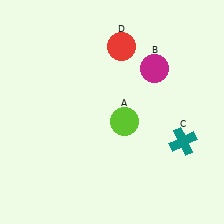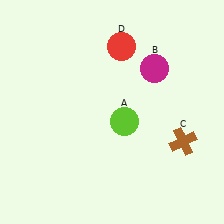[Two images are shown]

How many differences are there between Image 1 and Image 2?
There is 1 difference between the two images.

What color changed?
The cross (C) changed from teal in Image 1 to brown in Image 2.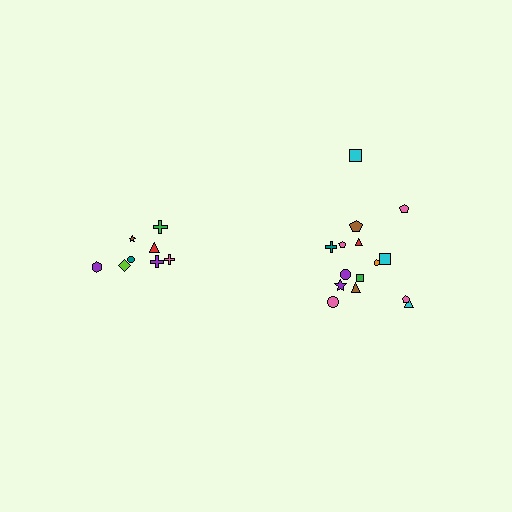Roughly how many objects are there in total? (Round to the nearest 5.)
Roughly 25 objects in total.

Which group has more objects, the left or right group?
The right group.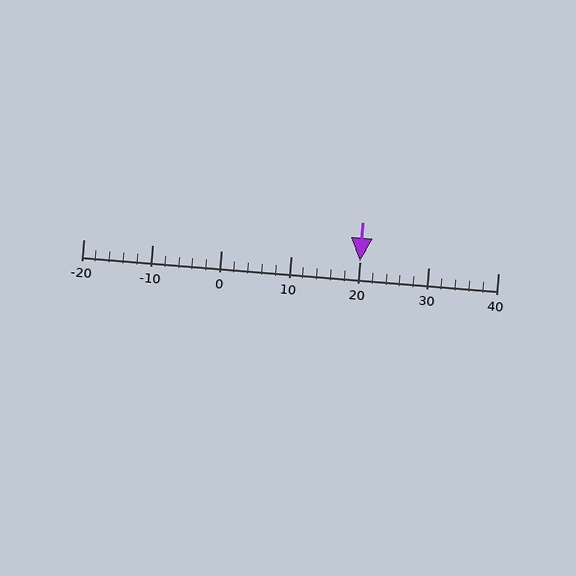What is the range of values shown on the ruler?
The ruler shows values from -20 to 40.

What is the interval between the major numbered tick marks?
The major tick marks are spaced 10 units apart.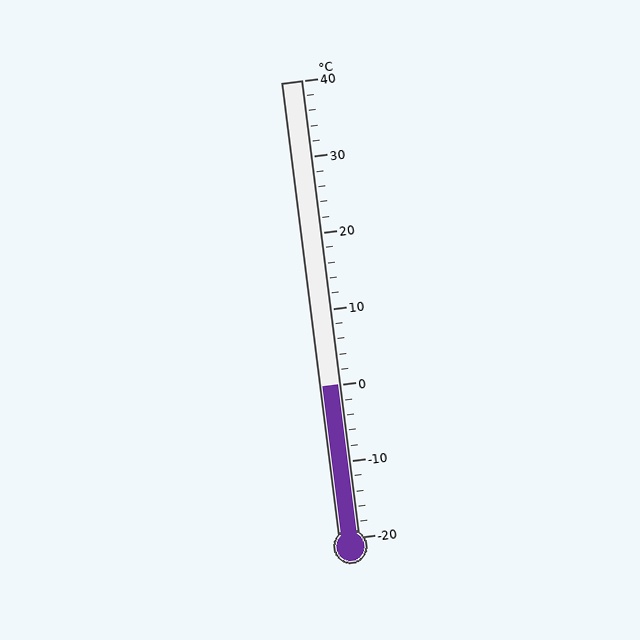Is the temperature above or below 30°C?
The temperature is below 30°C.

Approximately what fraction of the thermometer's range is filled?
The thermometer is filled to approximately 35% of its range.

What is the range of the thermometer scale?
The thermometer scale ranges from -20°C to 40°C.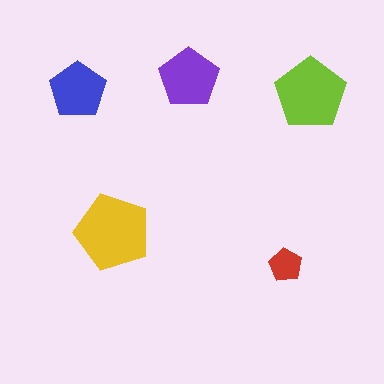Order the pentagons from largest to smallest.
the yellow one, the lime one, the purple one, the blue one, the red one.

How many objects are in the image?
There are 5 objects in the image.